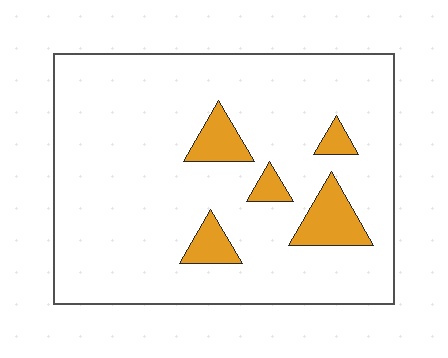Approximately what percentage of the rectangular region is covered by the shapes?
Approximately 10%.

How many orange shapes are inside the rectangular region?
5.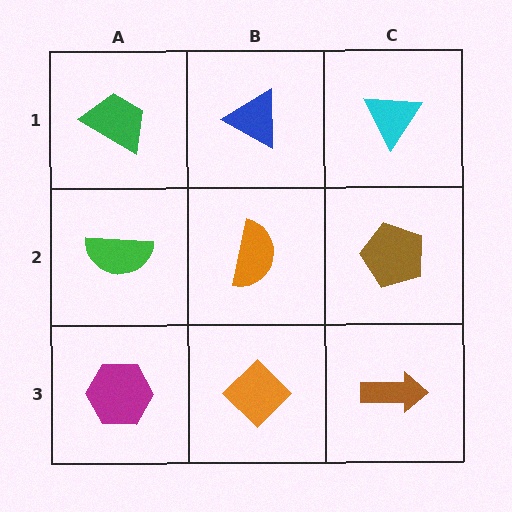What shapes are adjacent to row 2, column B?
A blue triangle (row 1, column B), an orange diamond (row 3, column B), a green semicircle (row 2, column A), a brown pentagon (row 2, column C).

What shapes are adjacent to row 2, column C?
A cyan triangle (row 1, column C), a brown arrow (row 3, column C), an orange semicircle (row 2, column B).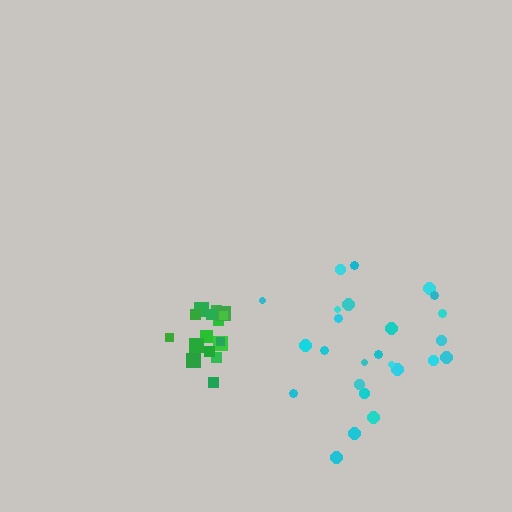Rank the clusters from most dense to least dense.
green, cyan.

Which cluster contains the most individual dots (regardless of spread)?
Cyan (25).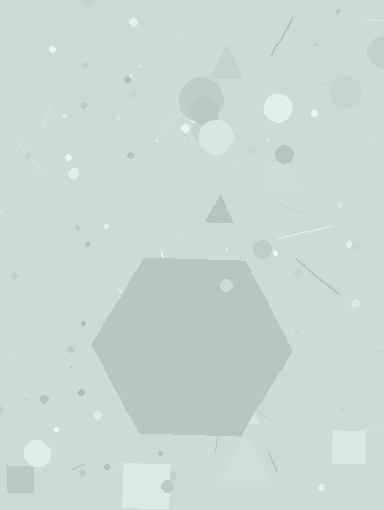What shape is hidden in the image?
A hexagon is hidden in the image.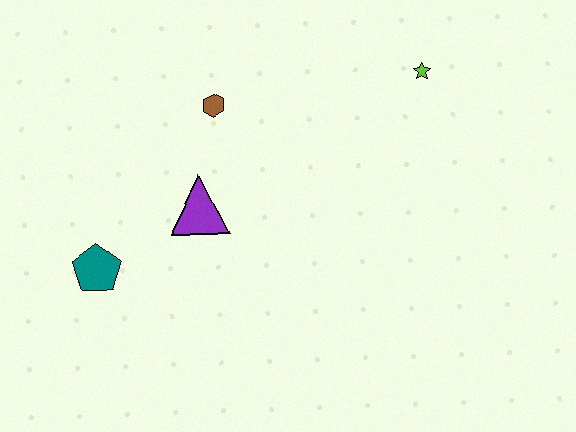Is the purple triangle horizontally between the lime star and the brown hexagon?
No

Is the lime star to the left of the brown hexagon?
No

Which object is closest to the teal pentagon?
The purple triangle is closest to the teal pentagon.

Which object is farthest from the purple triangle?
The lime star is farthest from the purple triangle.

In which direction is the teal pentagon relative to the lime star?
The teal pentagon is to the left of the lime star.